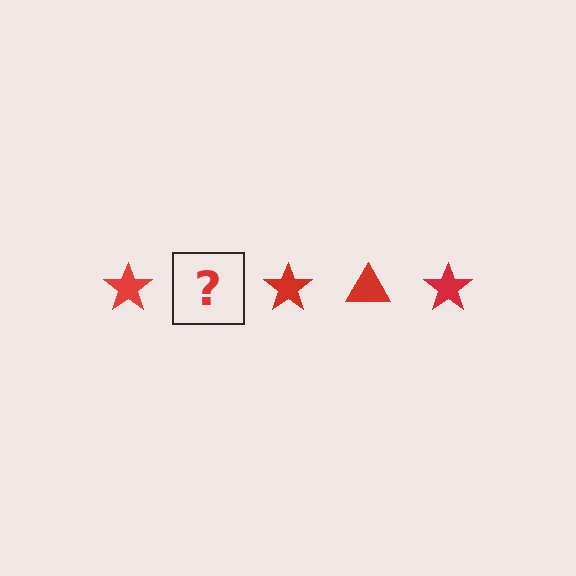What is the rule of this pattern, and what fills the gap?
The rule is that the pattern cycles through star, triangle shapes in red. The gap should be filled with a red triangle.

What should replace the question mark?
The question mark should be replaced with a red triangle.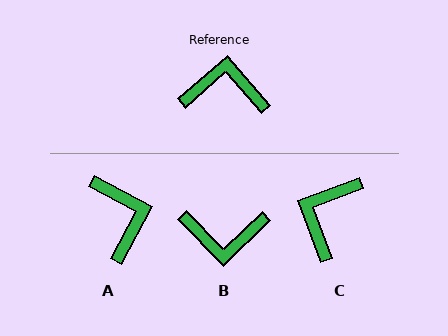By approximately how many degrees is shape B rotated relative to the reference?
Approximately 177 degrees clockwise.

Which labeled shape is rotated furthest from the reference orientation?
B, about 177 degrees away.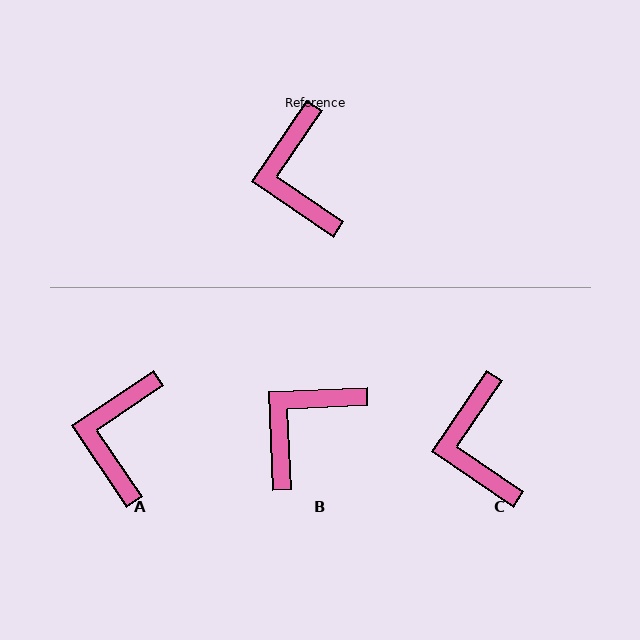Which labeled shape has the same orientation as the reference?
C.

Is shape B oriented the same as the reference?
No, it is off by about 53 degrees.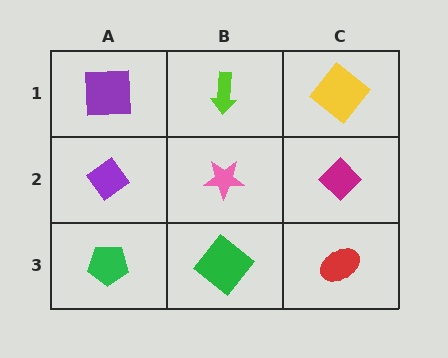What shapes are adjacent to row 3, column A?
A purple diamond (row 2, column A), a green diamond (row 3, column B).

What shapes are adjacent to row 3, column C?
A magenta diamond (row 2, column C), a green diamond (row 3, column B).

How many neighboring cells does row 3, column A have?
2.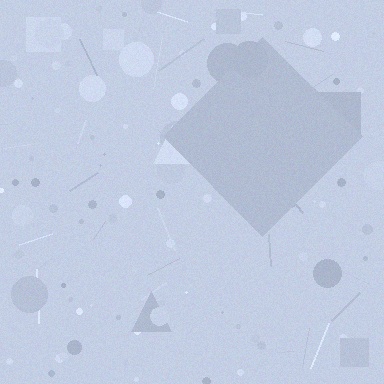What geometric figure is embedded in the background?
A diamond is embedded in the background.